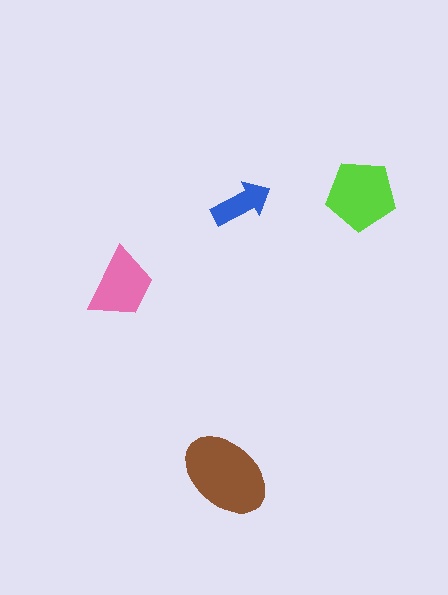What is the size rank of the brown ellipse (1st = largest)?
1st.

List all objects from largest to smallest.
The brown ellipse, the lime pentagon, the pink trapezoid, the blue arrow.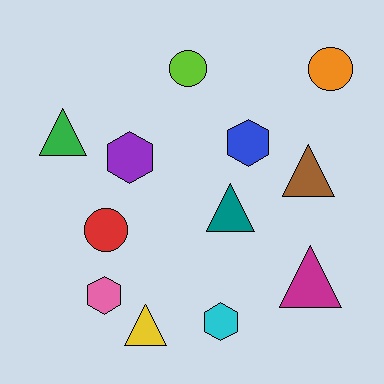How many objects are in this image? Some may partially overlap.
There are 12 objects.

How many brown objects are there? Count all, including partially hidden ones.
There is 1 brown object.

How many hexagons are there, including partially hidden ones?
There are 4 hexagons.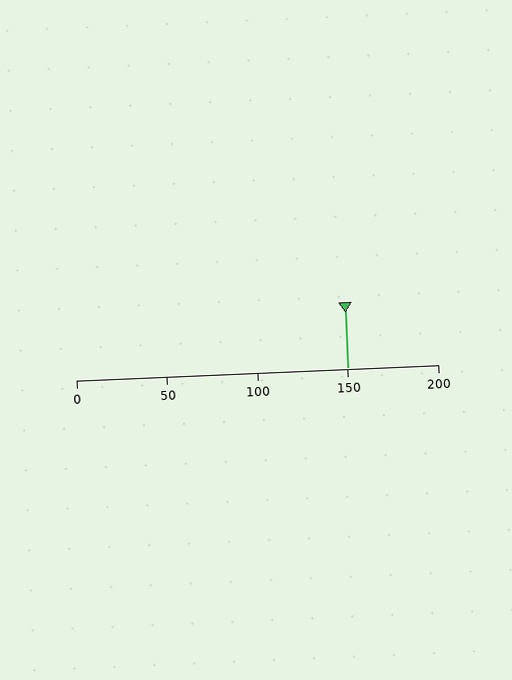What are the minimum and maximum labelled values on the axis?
The axis runs from 0 to 200.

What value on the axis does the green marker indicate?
The marker indicates approximately 150.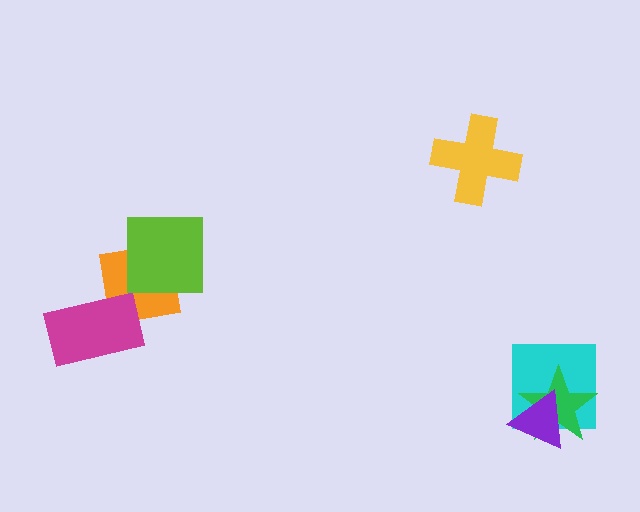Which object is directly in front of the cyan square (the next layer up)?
The green star is directly in front of the cyan square.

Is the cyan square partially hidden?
Yes, it is partially covered by another shape.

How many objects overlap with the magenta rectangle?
1 object overlaps with the magenta rectangle.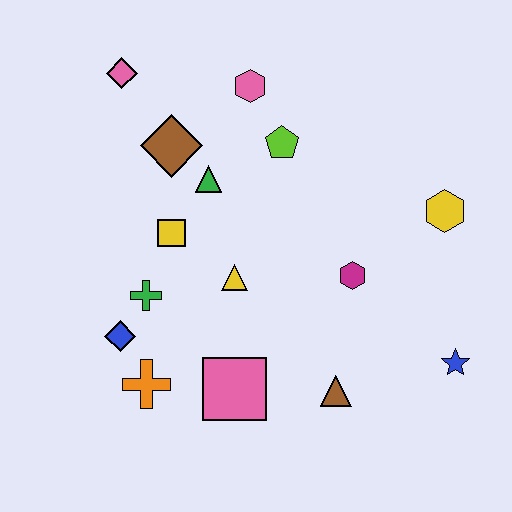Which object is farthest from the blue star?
The pink diamond is farthest from the blue star.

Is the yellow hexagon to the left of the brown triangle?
No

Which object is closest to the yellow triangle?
The yellow square is closest to the yellow triangle.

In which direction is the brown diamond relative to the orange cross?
The brown diamond is above the orange cross.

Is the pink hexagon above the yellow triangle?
Yes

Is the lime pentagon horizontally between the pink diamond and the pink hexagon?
No